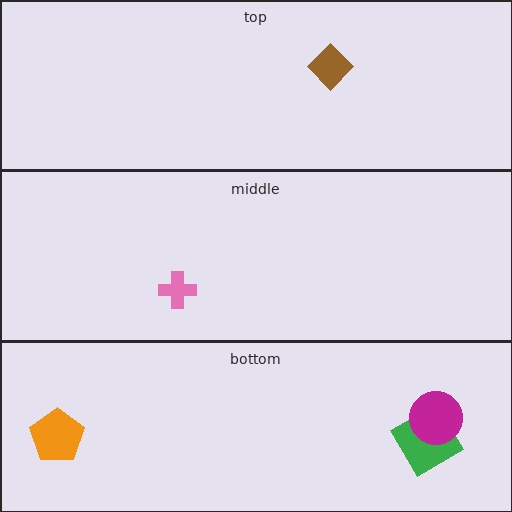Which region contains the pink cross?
The middle region.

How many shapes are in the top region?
1.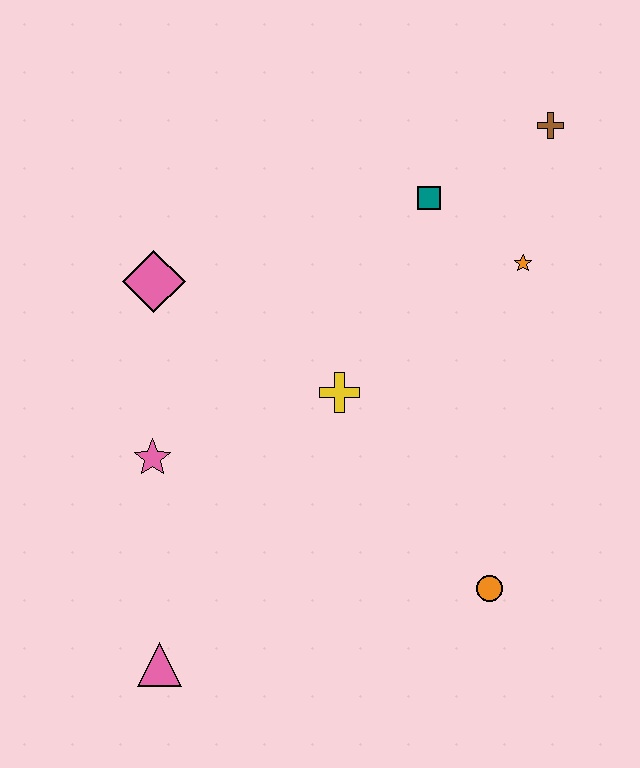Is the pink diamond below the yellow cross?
No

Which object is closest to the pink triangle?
The pink star is closest to the pink triangle.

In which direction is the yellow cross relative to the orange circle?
The yellow cross is above the orange circle.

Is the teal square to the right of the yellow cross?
Yes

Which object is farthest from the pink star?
The brown cross is farthest from the pink star.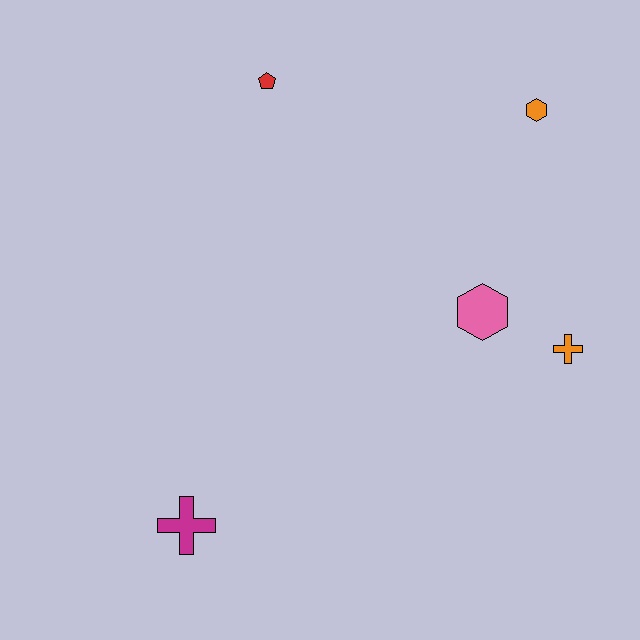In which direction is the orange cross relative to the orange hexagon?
The orange cross is below the orange hexagon.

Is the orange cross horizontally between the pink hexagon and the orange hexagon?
No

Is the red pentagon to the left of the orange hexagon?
Yes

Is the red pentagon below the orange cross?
No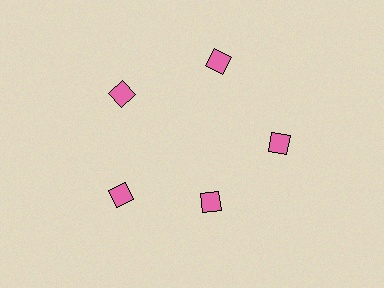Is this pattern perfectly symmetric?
No. The 5 pink diamonds are arranged in a ring, but one element near the 5 o'clock position is pulled inward toward the center, breaking the 5-fold rotational symmetry.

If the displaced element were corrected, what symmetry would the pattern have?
It would have 5-fold rotational symmetry — the pattern would map onto itself every 72 degrees.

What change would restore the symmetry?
The symmetry would be restored by moving it outward, back onto the ring so that all 5 diamonds sit at equal angles and equal distance from the center.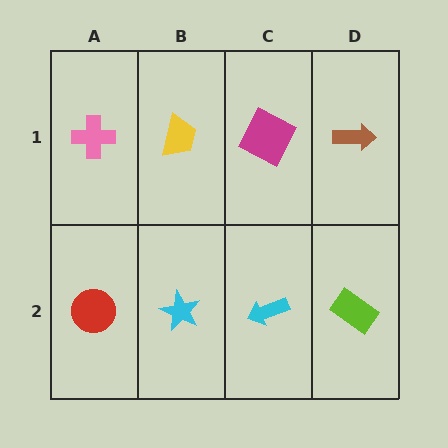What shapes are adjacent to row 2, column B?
A yellow trapezoid (row 1, column B), a red circle (row 2, column A), a cyan arrow (row 2, column C).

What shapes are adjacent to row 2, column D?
A brown arrow (row 1, column D), a cyan arrow (row 2, column C).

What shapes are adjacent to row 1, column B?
A cyan star (row 2, column B), a pink cross (row 1, column A), a magenta square (row 1, column C).